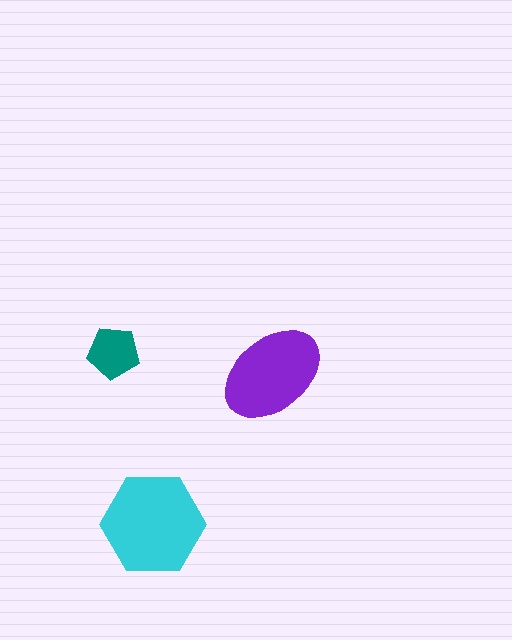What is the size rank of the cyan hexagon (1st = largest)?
1st.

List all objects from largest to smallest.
The cyan hexagon, the purple ellipse, the teal pentagon.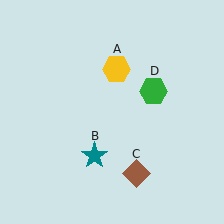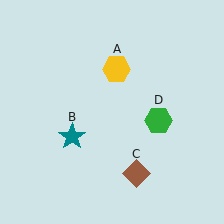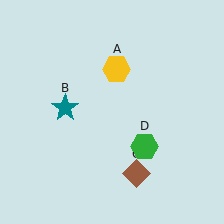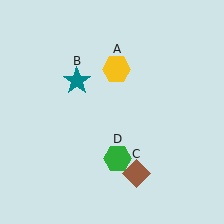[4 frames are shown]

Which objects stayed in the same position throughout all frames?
Yellow hexagon (object A) and brown diamond (object C) remained stationary.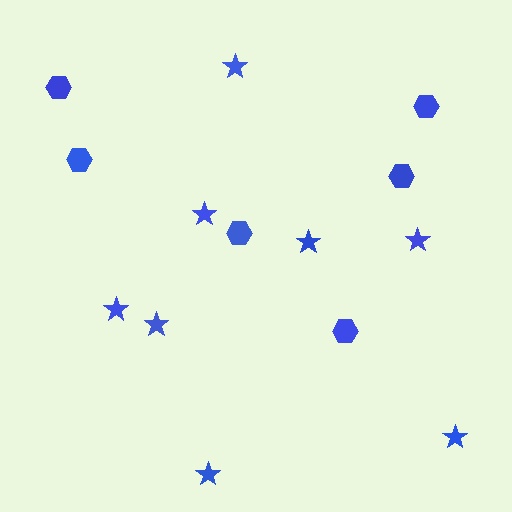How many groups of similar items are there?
There are 2 groups: one group of stars (8) and one group of hexagons (6).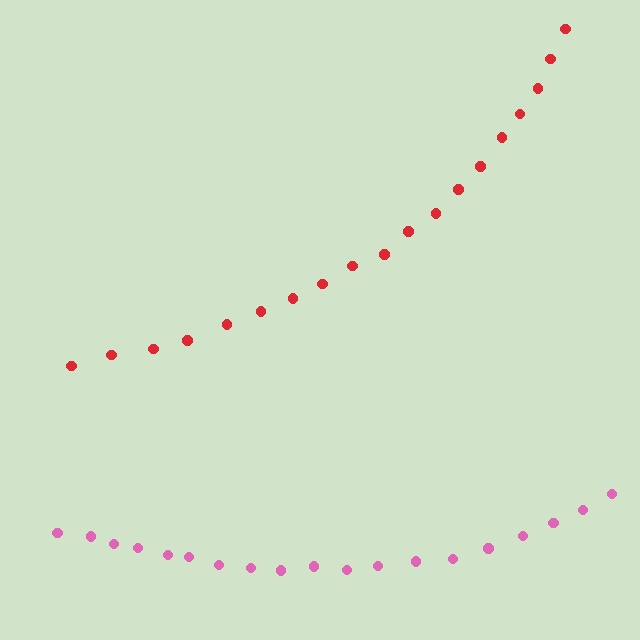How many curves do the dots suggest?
There are 2 distinct paths.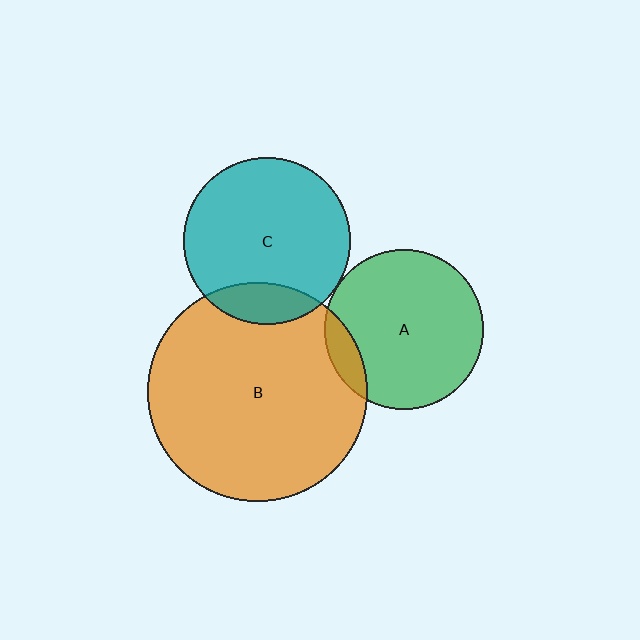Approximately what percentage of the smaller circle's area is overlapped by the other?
Approximately 10%.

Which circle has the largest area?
Circle B (orange).